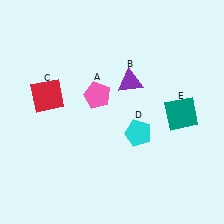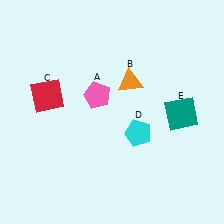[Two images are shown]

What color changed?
The triangle (B) changed from purple in Image 1 to orange in Image 2.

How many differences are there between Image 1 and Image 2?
There is 1 difference between the two images.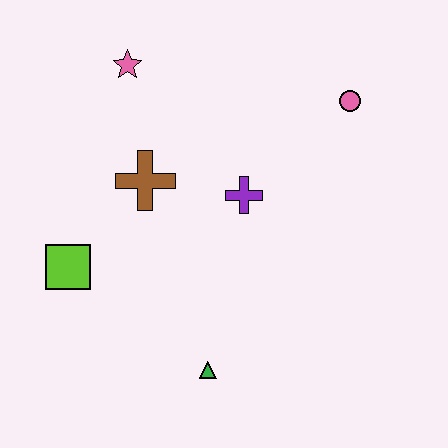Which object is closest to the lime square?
The brown cross is closest to the lime square.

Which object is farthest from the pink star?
The green triangle is farthest from the pink star.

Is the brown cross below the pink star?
Yes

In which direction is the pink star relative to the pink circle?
The pink star is to the left of the pink circle.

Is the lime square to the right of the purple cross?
No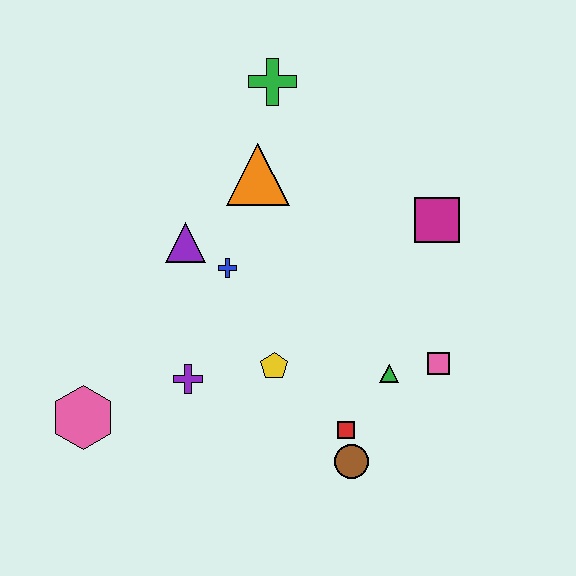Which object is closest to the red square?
The brown circle is closest to the red square.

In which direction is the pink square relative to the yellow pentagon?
The pink square is to the right of the yellow pentagon.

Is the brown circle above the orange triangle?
No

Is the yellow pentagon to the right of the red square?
No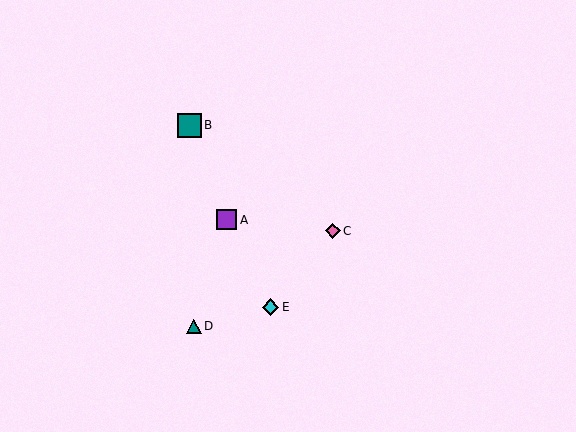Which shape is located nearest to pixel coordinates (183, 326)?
The teal triangle (labeled D) at (194, 326) is nearest to that location.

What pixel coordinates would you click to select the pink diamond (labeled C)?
Click at (333, 231) to select the pink diamond C.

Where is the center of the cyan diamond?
The center of the cyan diamond is at (271, 307).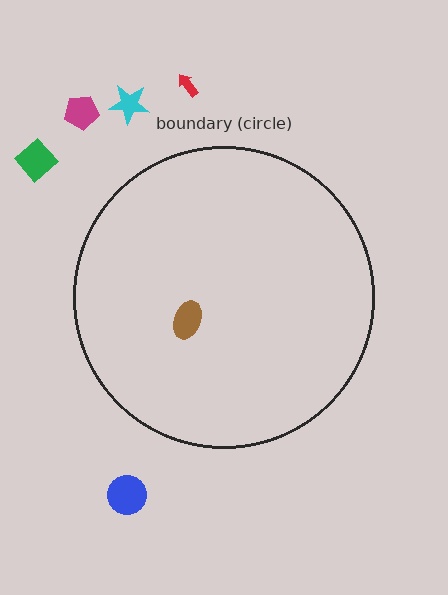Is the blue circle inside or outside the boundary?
Outside.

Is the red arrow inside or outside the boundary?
Outside.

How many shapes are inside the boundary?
1 inside, 5 outside.